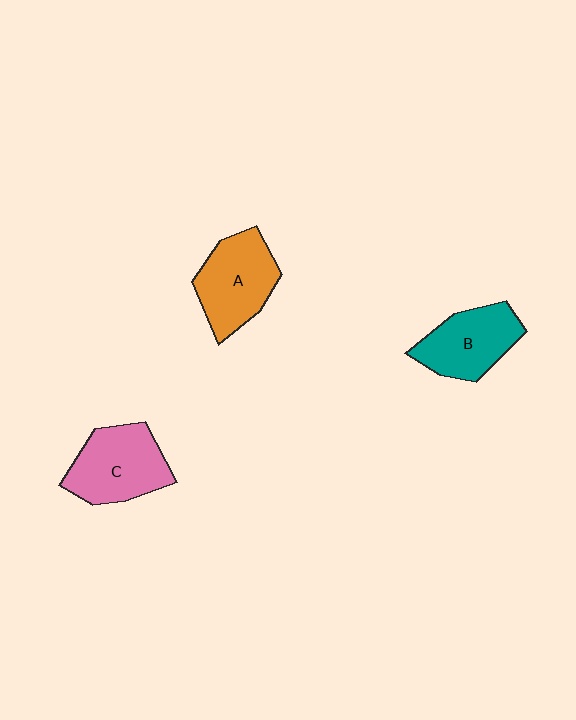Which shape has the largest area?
Shape C (pink).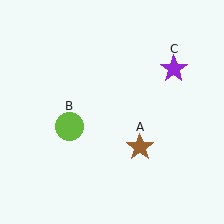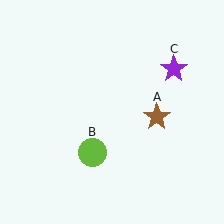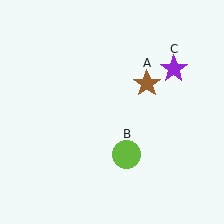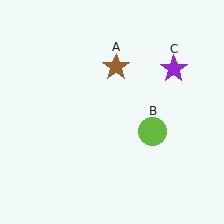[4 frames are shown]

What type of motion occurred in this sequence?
The brown star (object A), lime circle (object B) rotated counterclockwise around the center of the scene.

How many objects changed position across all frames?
2 objects changed position: brown star (object A), lime circle (object B).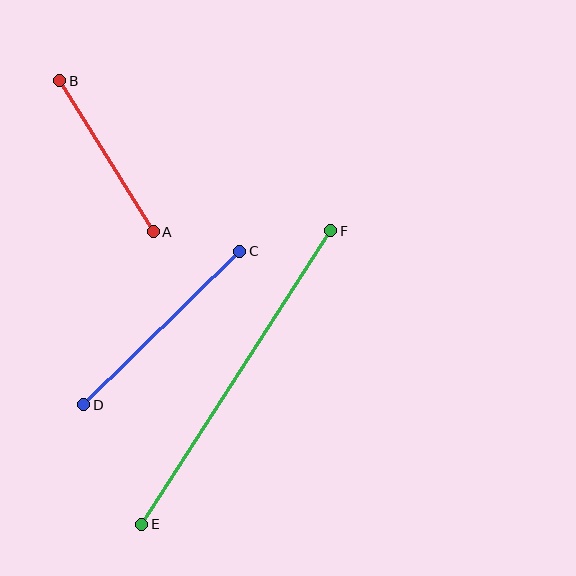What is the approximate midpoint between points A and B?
The midpoint is at approximately (106, 156) pixels.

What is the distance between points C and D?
The distance is approximately 219 pixels.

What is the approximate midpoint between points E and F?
The midpoint is at approximately (236, 377) pixels.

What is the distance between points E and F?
The distance is approximately 349 pixels.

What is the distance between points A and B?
The distance is approximately 178 pixels.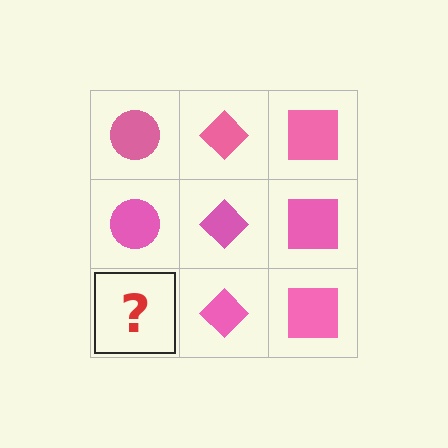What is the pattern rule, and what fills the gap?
The rule is that each column has a consistent shape. The gap should be filled with a pink circle.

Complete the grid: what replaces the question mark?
The question mark should be replaced with a pink circle.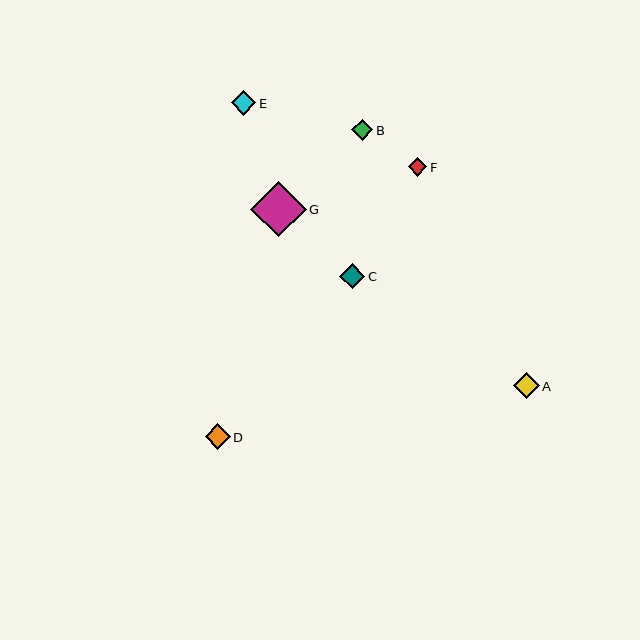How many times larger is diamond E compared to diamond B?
Diamond E is approximately 1.1 times the size of diamond B.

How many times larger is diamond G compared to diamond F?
Diamond G is approximately 3.1 times the size of diamond F.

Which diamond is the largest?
Diamond G is the largest with a size of approximately 55 pixels.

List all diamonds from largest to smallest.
From largest to smallest: G, A, D, C, E, B, F.